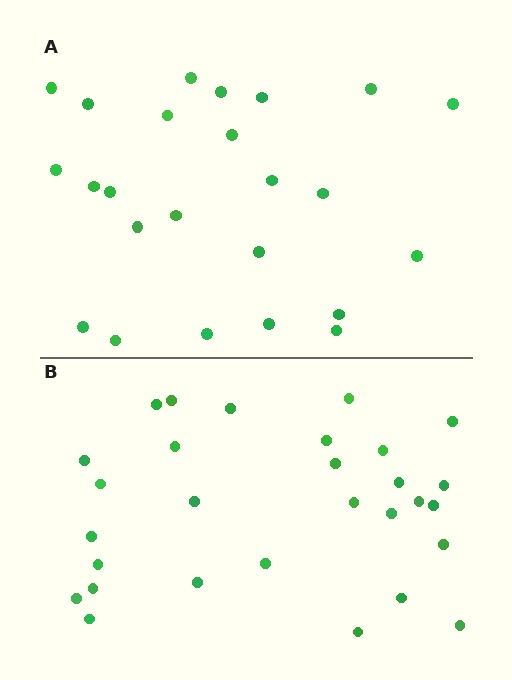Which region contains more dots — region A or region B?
Region B (the bottom region) has more dots.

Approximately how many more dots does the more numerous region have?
Region B has about 5 more dots than region A.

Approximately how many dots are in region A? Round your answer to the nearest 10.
About 20 dots. (The exact count is 24, which rounds to 20.)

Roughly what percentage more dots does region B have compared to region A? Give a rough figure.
About 20% more.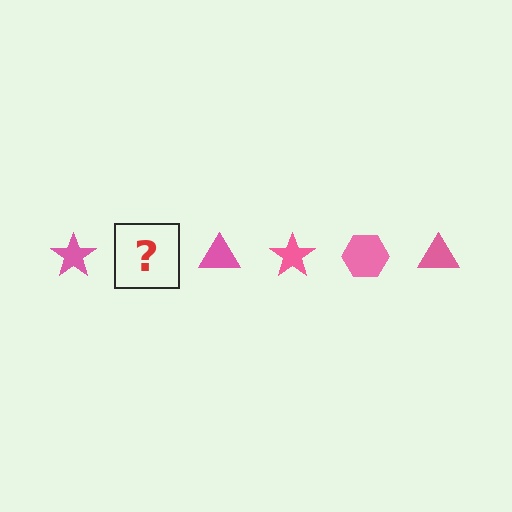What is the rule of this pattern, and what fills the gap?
The rule is that the pattern cycles through star, hexagon, triangle shapes in pink. The gap should be filled with a pink hexagon.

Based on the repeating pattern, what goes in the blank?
The blank should be a pink hexagon.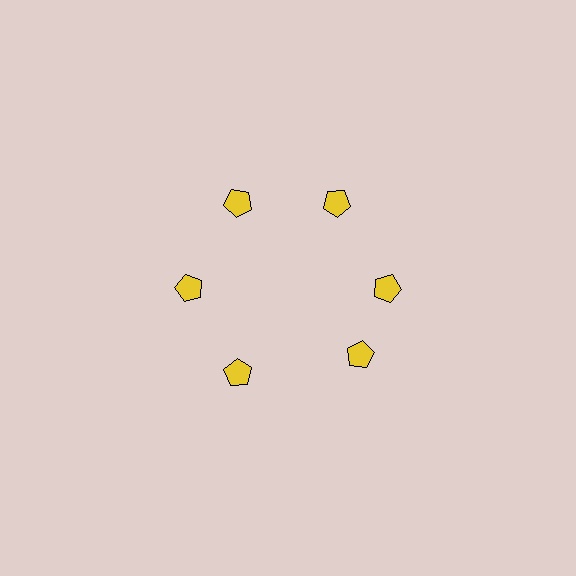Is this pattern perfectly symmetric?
No. The 6 yellow pentagons are arranged in a ring, but one element near the 5 o'clock position is rotated out of alignment along the ring, breaking the 6-fold rotational symmetry.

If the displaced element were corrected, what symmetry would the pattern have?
It would have 6-fold rotational symmetry — the pattern would map onto itself every 60 degrees.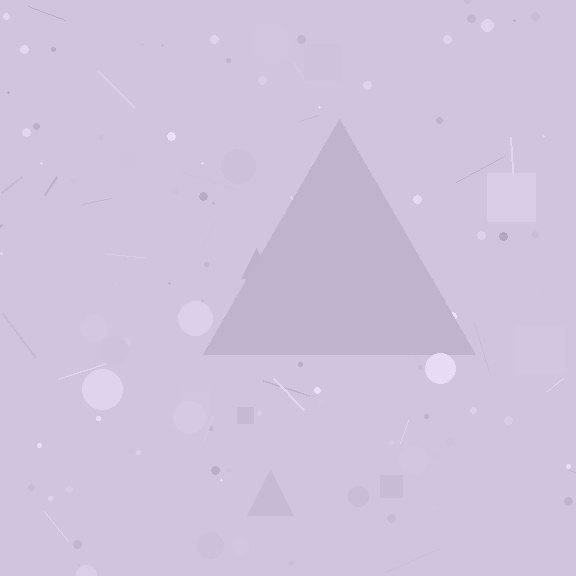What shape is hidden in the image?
A triangle is hidden in the image.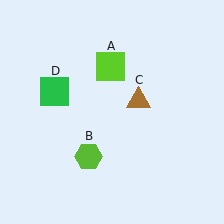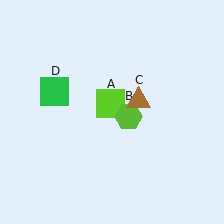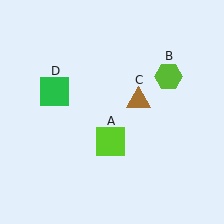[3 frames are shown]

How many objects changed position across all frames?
2 objects changed position: lime square (object A), lime hexagon (object B).